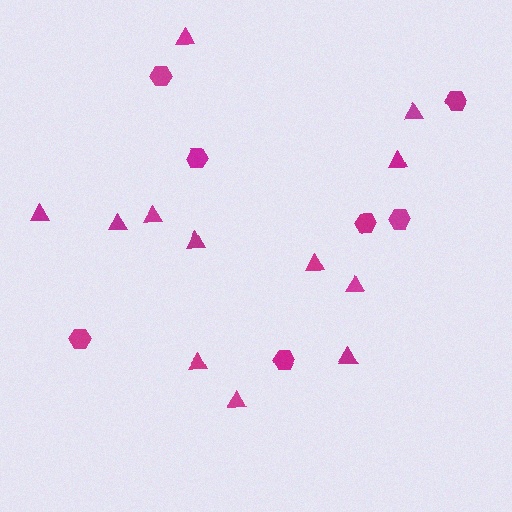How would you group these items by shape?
There are 2 groups: one group of triangles (12) and one group of hexagons (7).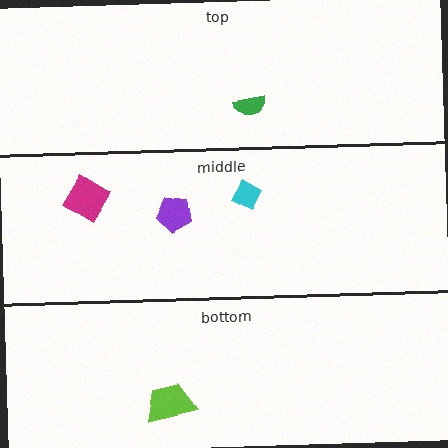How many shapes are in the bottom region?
1.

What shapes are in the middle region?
The magenta diamond, the cyan diamond, the purple pentagon.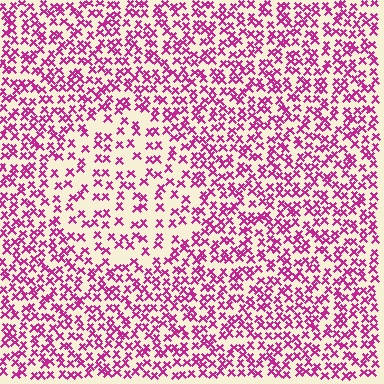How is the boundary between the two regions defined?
The boundary is defined by a change in element density (approximately 1.8x ratio). All elements are the same color, size, and shape.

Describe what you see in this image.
The image contains small magenta elements arranged at two different densities. A circle-shaped region is visible where the elements are less densely packed than the surrounding area.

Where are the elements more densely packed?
The elements are more densely packed outside the circle boundary.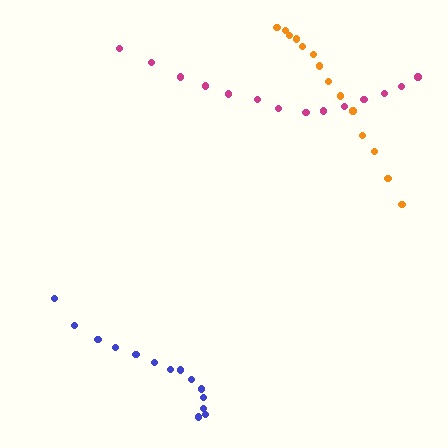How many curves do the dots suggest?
There are 3 distinct paths.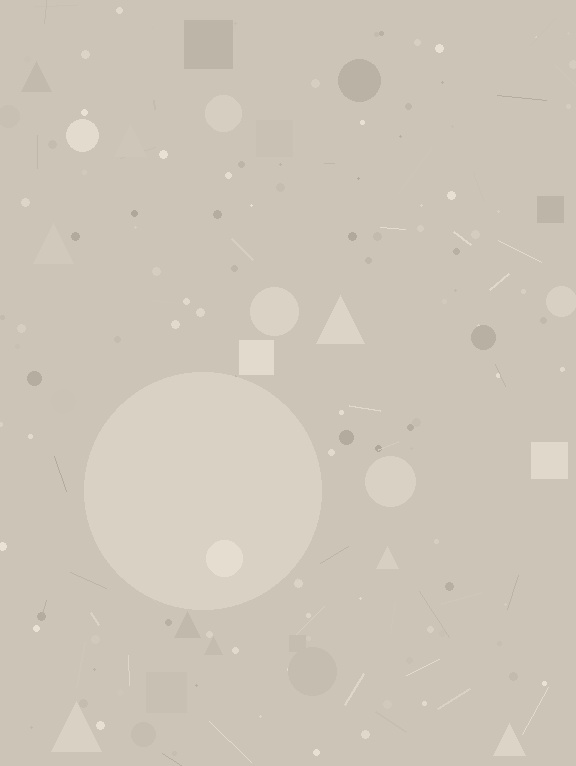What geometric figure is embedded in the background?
A circle is embedded in the background.